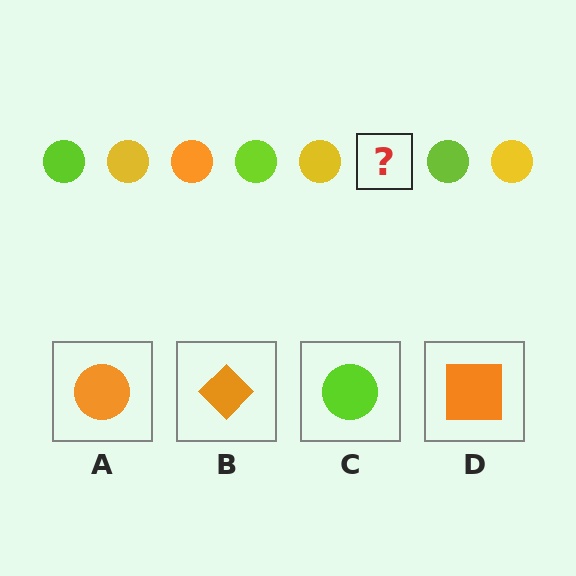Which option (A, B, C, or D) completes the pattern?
A.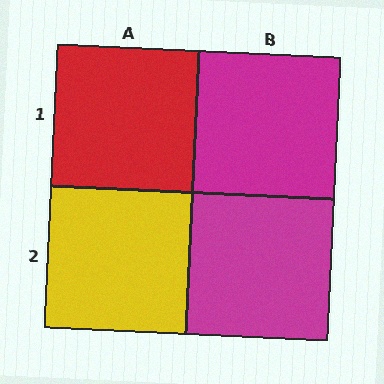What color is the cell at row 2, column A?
Yellow.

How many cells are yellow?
1 cell is yellow.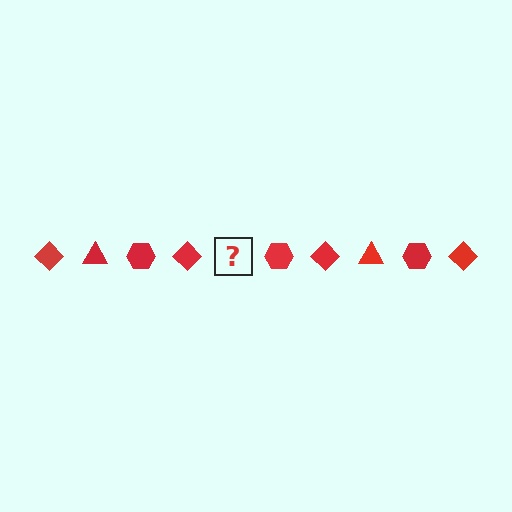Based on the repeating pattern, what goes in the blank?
The blank should be a red triangle.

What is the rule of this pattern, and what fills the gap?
The rule is that the pattern cycles through diamond, triangle, hexagon shapes in red. The gap should be filled with a red triangle.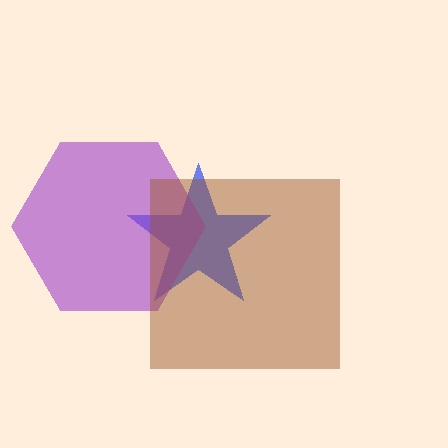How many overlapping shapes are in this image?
There are 3 overlapping shapes in the image.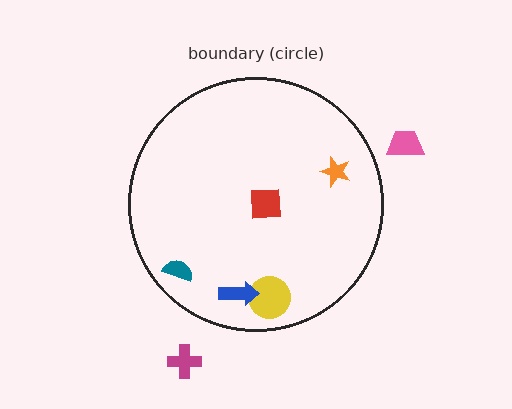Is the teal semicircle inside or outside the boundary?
Inside.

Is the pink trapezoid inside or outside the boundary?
Outside.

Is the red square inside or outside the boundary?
Inside.